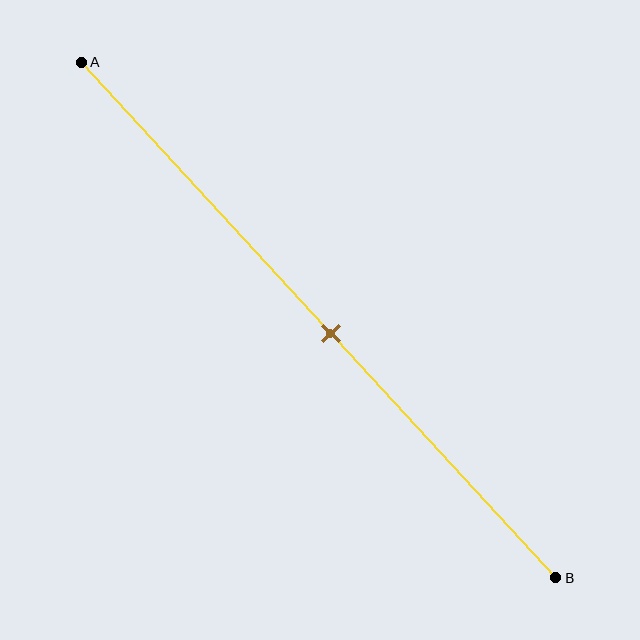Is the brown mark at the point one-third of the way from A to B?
No, the mark is at about 55% from A, not at the 33% one-third point.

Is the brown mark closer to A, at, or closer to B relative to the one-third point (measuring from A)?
The brown mark is closer to point B than the one-third point of segment AB.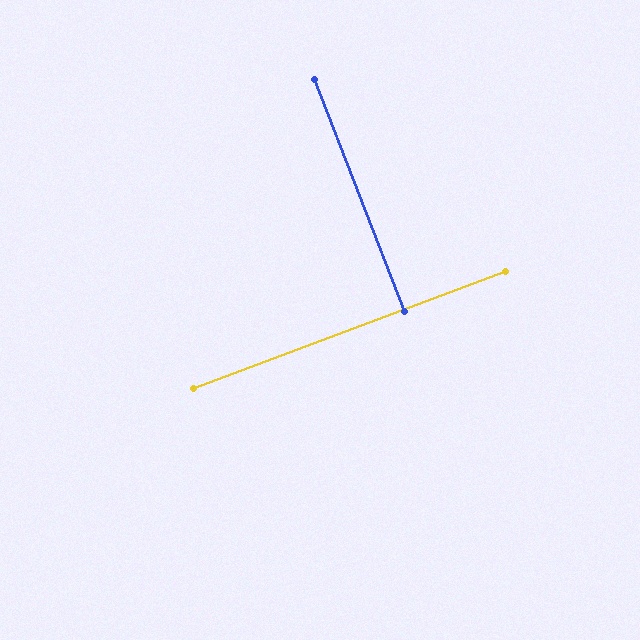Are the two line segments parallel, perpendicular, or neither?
Perpendicular — they meet at approximately 89°.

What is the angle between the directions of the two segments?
Approximately 89 degrees.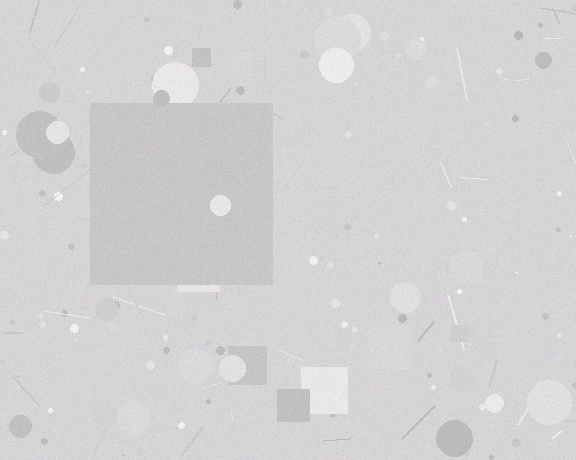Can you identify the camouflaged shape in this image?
The camouflaged shape is a square.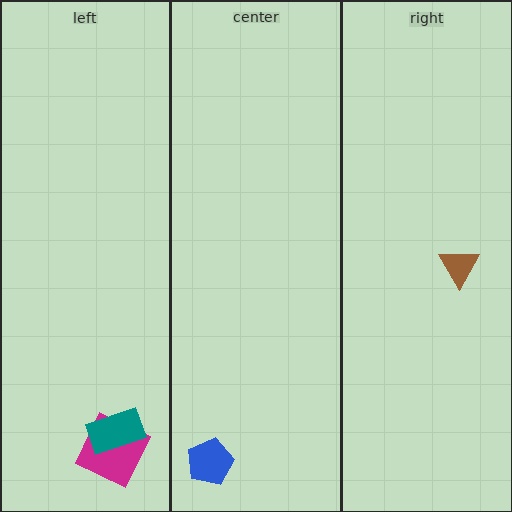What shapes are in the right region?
The brown triangle.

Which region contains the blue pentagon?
The center region.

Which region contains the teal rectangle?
The left region.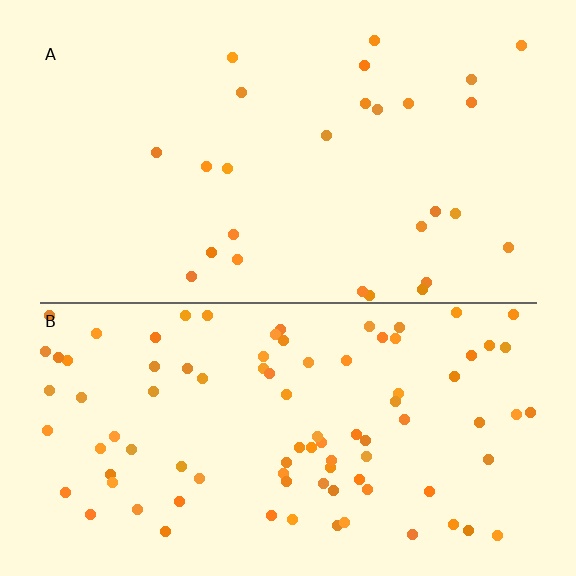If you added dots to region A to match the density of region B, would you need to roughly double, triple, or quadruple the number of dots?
Approximately triple.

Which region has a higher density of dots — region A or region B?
B (the bottom).